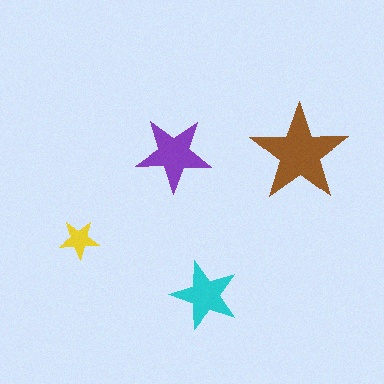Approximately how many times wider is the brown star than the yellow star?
About 2.5 times wider.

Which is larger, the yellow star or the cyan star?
The cyan one.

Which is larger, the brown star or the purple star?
The brown one.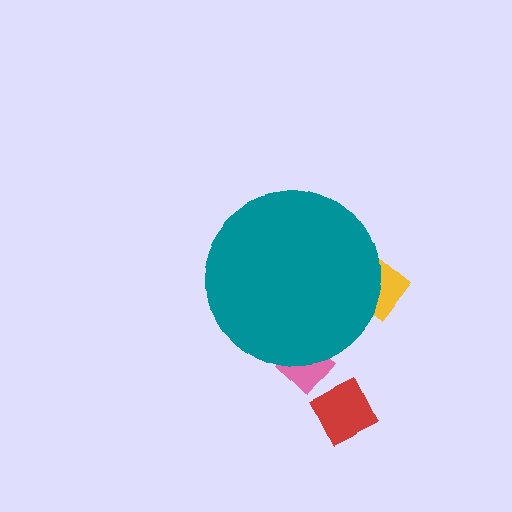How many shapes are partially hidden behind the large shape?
2 shapes are partially hidden.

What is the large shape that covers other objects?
A teal circle.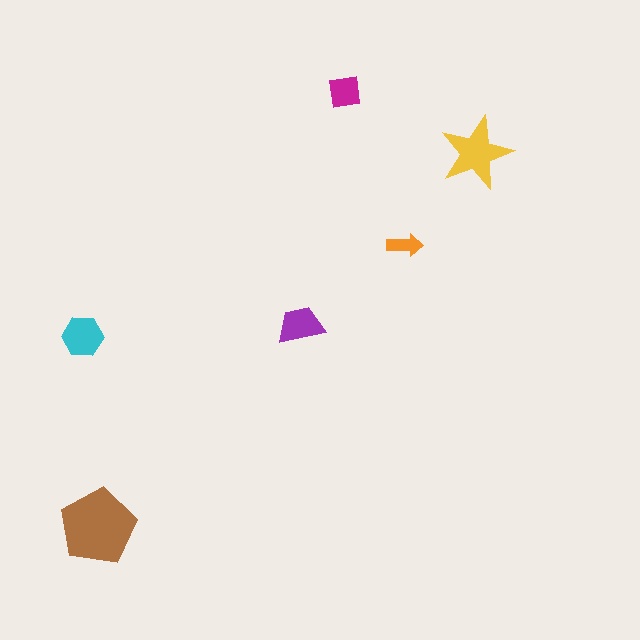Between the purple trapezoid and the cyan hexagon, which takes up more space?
The cyan hexagon.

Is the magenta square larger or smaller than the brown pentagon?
Smaller.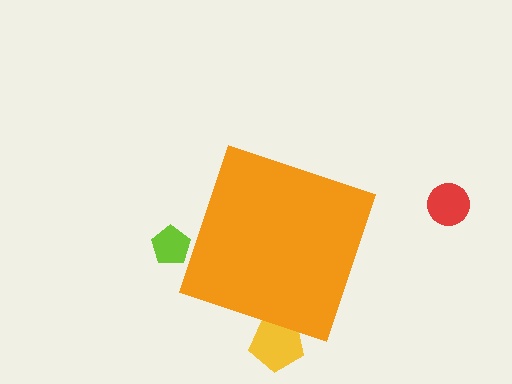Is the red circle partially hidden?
No, the red circle is fully visible.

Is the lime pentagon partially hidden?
Yes, the lime pentagon is partially hidden behind the orange diamond.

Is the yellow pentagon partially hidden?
Yes, the yellow pentagon is partially hidden behind the orange diamond.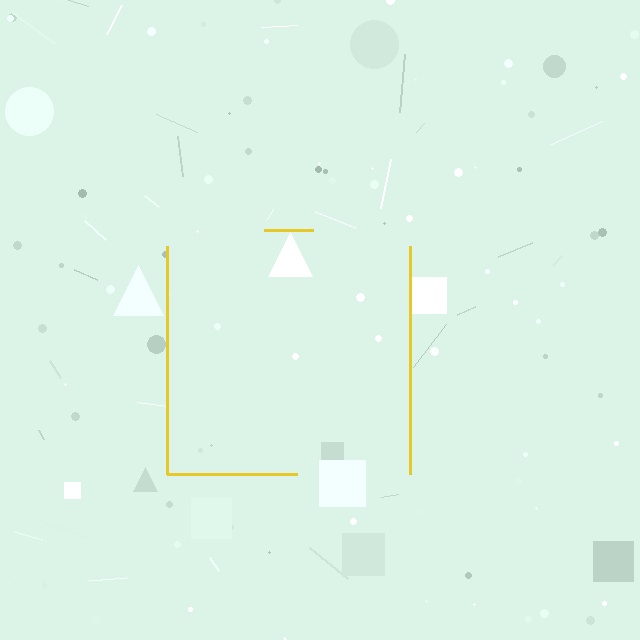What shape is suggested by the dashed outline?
The dashed outline suggests a square.